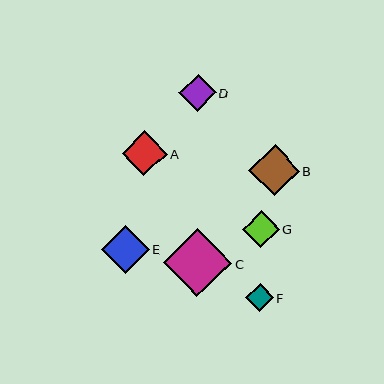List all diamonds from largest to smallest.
From largest to smallest: C, B, E, A, G, D, F.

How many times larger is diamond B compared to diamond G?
Diamond B is approximately 1.4 times the size of diamond G.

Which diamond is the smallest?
Diamond F is the smallest with a size of approximately 28 pixels.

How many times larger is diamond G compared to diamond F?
Diamond G is approximately 1.3 times the size of diamond F.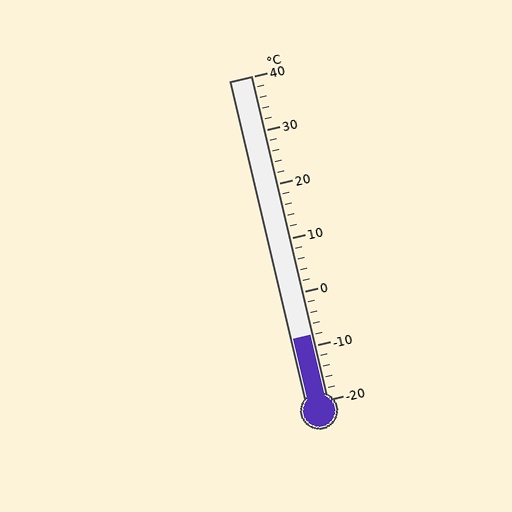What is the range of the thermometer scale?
The thermometer scale ranges from -20°C to 40°C.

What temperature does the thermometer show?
The thermometer shows approximately -8°C.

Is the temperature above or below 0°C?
The temperature is below 0°C.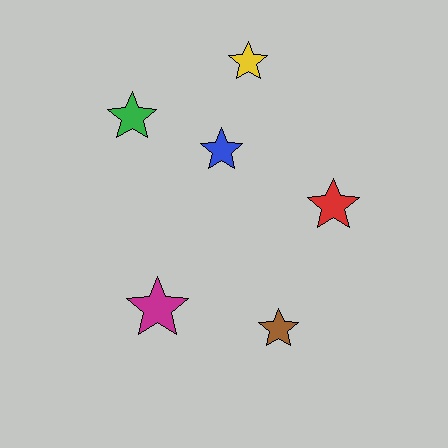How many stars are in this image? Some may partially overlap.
There are 6 stars.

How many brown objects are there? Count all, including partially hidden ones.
There is 1 brown object.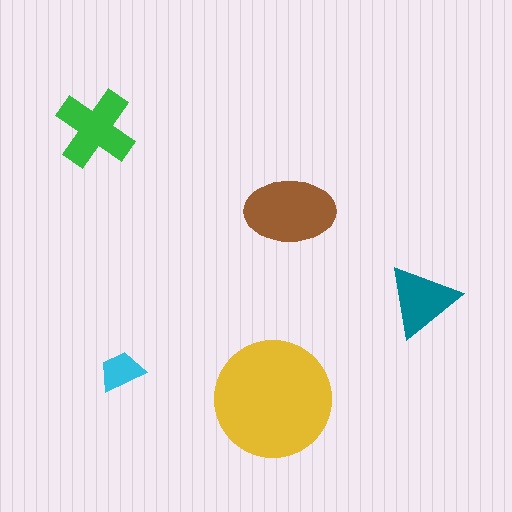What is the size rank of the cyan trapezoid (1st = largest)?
5th.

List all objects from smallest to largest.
The cyan trapezoid, the teal triangle, the green cross, the brown ellipse, the yellow circle.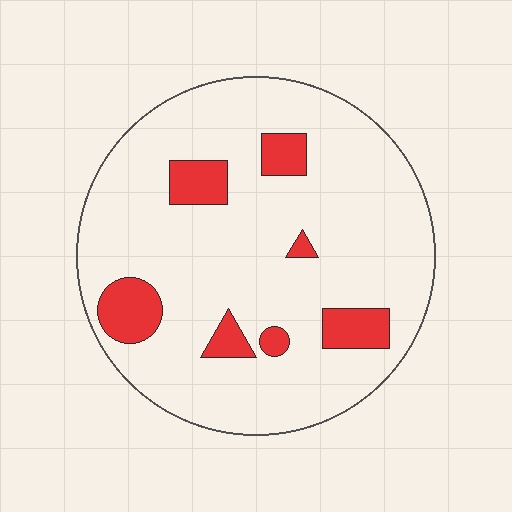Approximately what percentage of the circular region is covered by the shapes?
Approximately 15%.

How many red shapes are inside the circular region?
7.